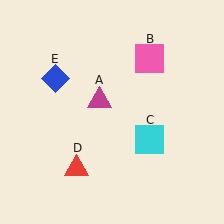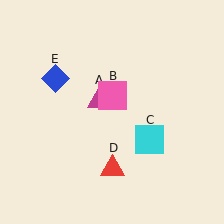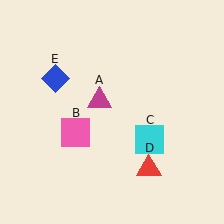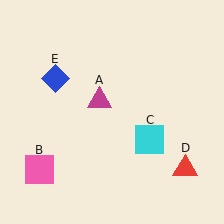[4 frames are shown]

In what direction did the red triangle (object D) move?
The red triangle (object D) moved right.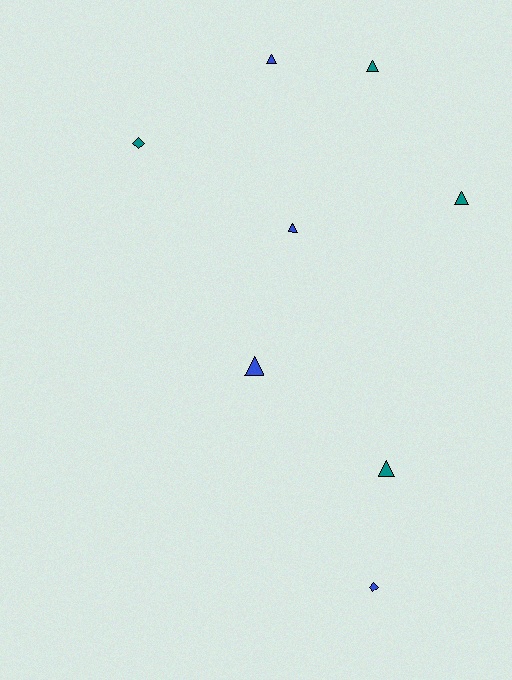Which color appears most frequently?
Blue, with 4 objects.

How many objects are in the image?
There are 8 objects.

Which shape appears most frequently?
Triangle, with 6 objects.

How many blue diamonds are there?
There is 1 blue diamond.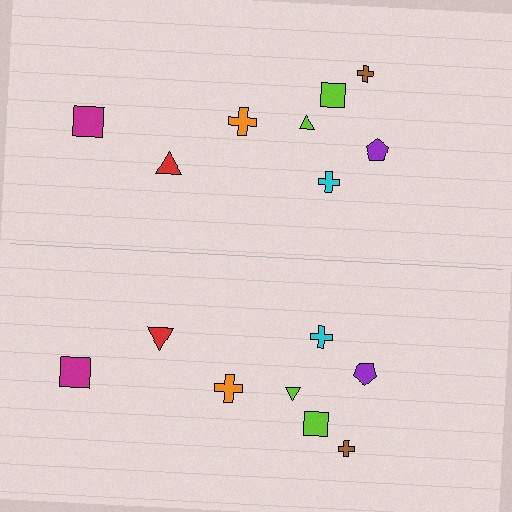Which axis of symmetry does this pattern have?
The pattern has a horizontal axis of symmetry running through the center of the image.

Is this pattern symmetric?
Yes, this pattern has bilateral (reflection) symmetry.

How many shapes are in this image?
There are 16 shapes in this image.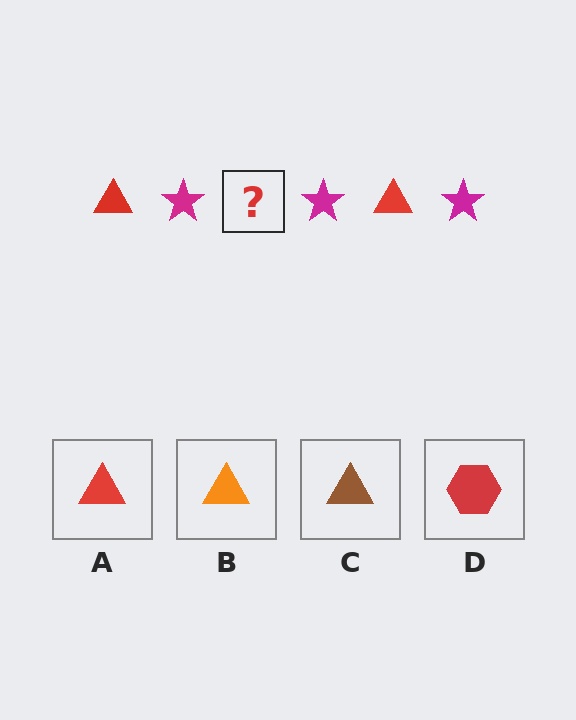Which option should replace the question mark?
Option A.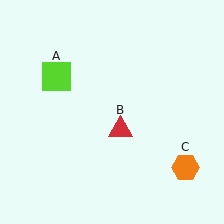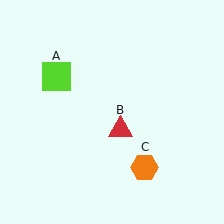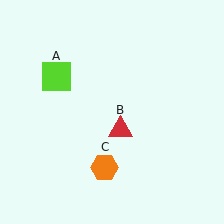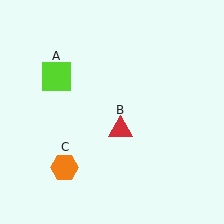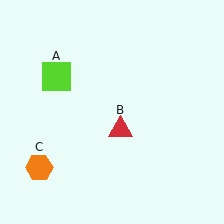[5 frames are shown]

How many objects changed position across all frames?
1 object changed position: orange hexagon (object C).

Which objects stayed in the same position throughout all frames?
Lime square (object A) and red triangle (object B) remained stationary.